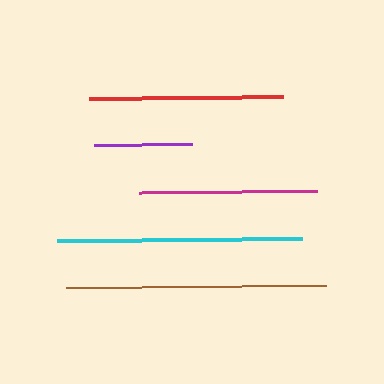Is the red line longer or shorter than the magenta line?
The red line is longer than the magenta line.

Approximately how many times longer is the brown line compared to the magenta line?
The brown line is approximately 1.5 times the length of the magenta line.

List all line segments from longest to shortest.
From longest to shortest: brown, cyan, red, magenta, purple.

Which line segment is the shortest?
The purple line is the shortest at approximately 99 pixels.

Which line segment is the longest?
The brown line is the longest at approximately 260 pixels.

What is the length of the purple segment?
The purple segment is approximately 99 pixels long.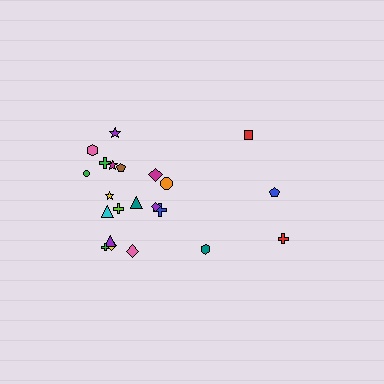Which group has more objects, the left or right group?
The left group.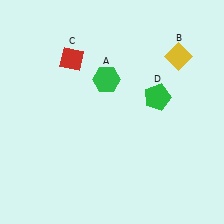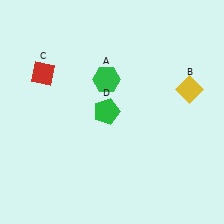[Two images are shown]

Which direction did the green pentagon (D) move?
The green pentagon (D) moved left.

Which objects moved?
The objects that moved are: the yellow diamond (B), the red diamond (C), the green pentagon (D).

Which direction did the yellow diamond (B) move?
The yellow diamond (B) moved down.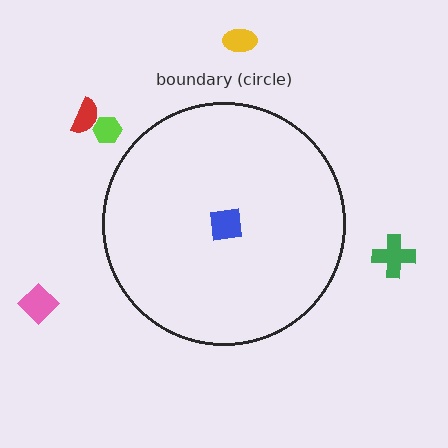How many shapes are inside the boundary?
1 inside, 5 outside.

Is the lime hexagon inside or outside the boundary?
Outside.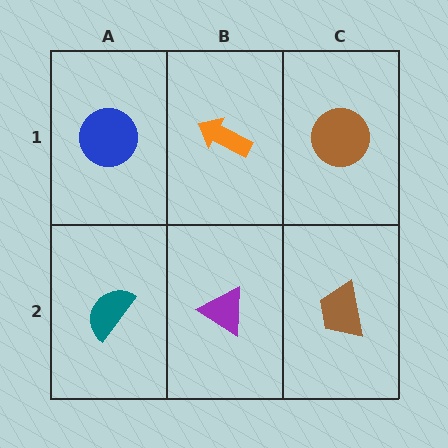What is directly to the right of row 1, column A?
An orange arrow.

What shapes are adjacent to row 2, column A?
A blue circle (row 1, column A), a purple triangle (row 2, column B).